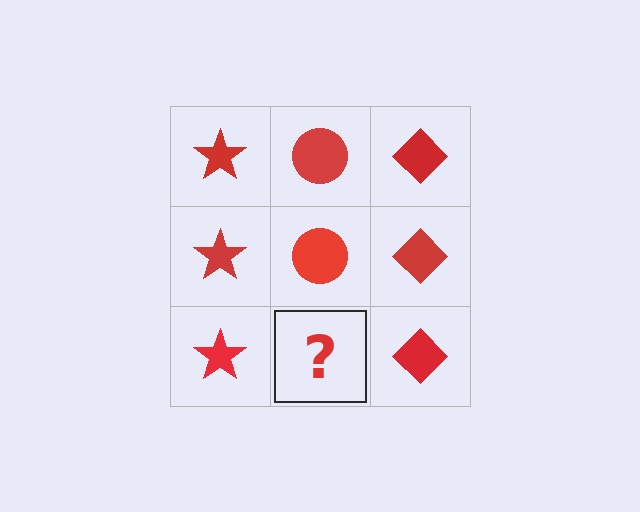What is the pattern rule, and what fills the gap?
The rule is that each column has a consistent shape. The gap should be filled with a red circle.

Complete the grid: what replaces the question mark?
The question mark should be replaced with a red circle.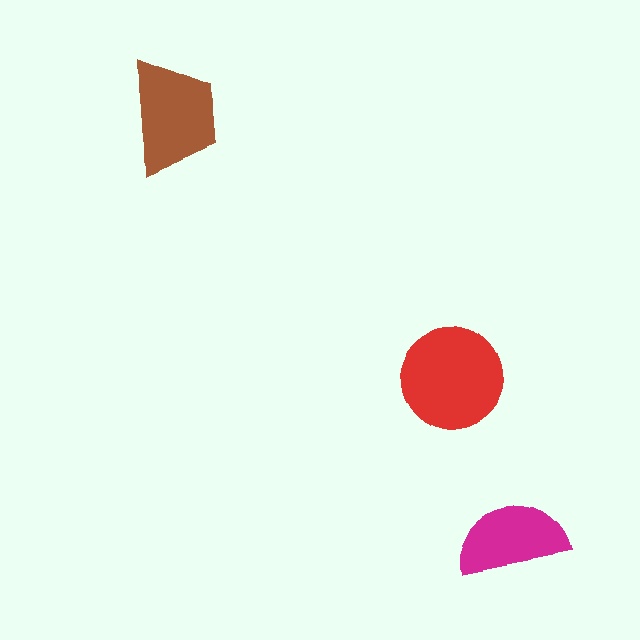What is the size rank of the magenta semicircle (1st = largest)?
3rd.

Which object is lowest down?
The magenta semicircle is bottommost.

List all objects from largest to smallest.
The red circle, the brown trapezoid, the magenta semicircle.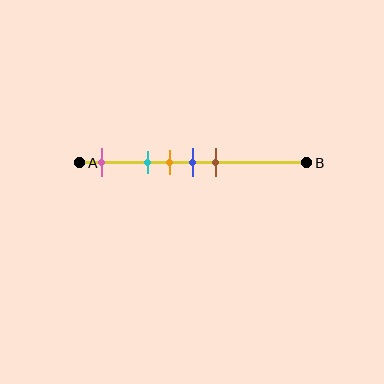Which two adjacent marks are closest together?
The orange and blue marks are the closest adjacent pair.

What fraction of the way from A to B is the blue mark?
The blue mark is approximately 50% (0.5) of the way from A to B.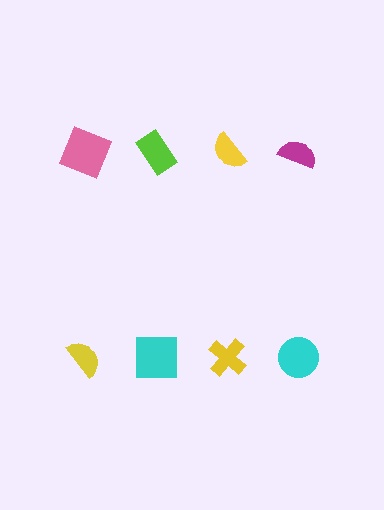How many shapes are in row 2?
4 shapes.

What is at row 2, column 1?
A yellow semicircle.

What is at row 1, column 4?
A magenta semicircle.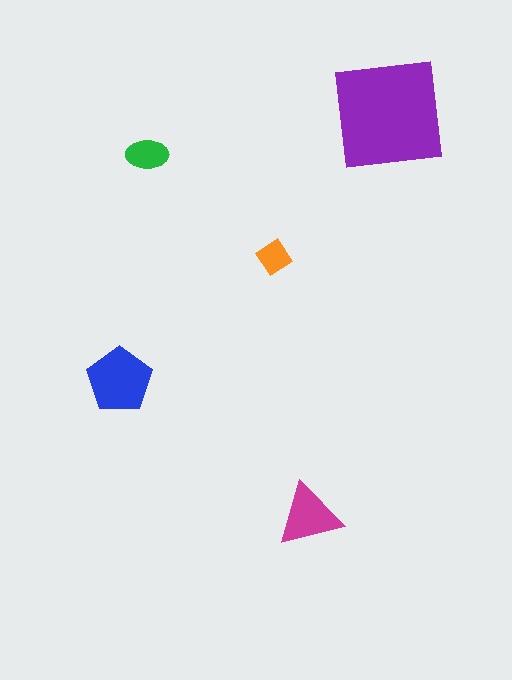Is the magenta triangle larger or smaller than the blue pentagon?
Smaller.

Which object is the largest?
The purple square.